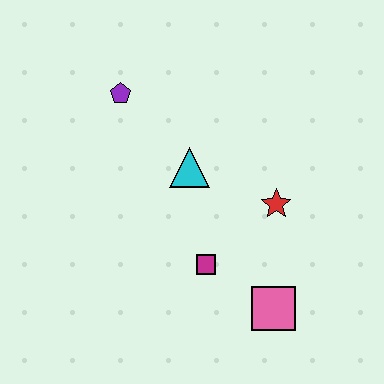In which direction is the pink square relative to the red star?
The pink square is below the red star.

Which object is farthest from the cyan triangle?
The pink square is farthest from the cyan triangle.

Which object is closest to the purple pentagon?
The cyan triangle is closest to the purple pentagon.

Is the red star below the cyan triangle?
Yes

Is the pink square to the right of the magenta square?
Yes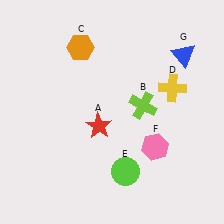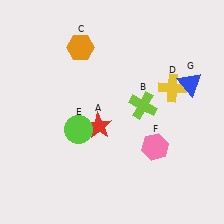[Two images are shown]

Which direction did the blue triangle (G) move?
The blue triangle (G) moved down.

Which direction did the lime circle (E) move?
The lime circle (E) moved left.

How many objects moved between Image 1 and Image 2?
2 objects moved between the two images.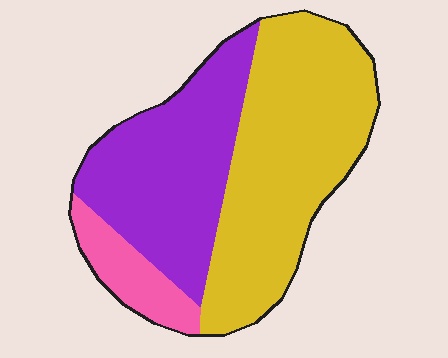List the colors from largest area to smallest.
From largest to smallest: yellow, purple, pink.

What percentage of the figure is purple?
Purple covers 38% of the figure.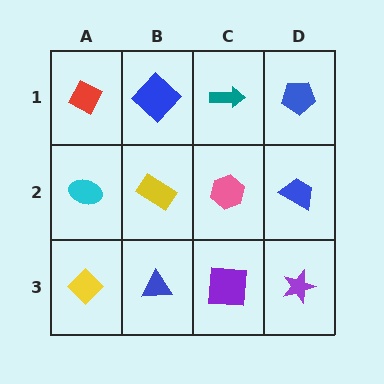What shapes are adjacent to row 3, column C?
A pink hexagon (row 2, column C), a blue triangle (row 3, column B), a purple star (row 3, column D).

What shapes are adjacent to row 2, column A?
A red diamond (row 1, column A), a yellow diamond (row 3, column A), a yellow rectangle (row 2, column B).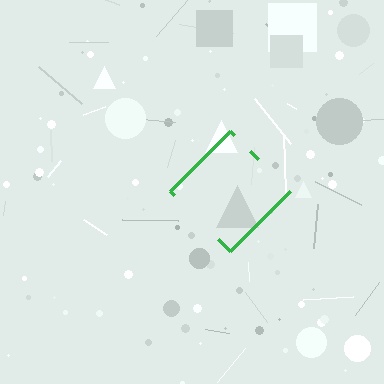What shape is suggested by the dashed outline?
The dashed outline suggests a diamond.